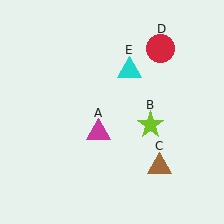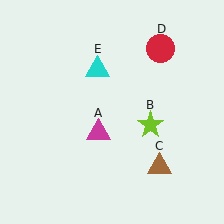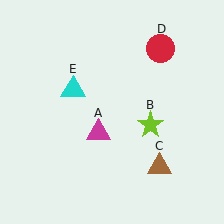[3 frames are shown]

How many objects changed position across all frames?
1 object changed position: cyan triangle (object E).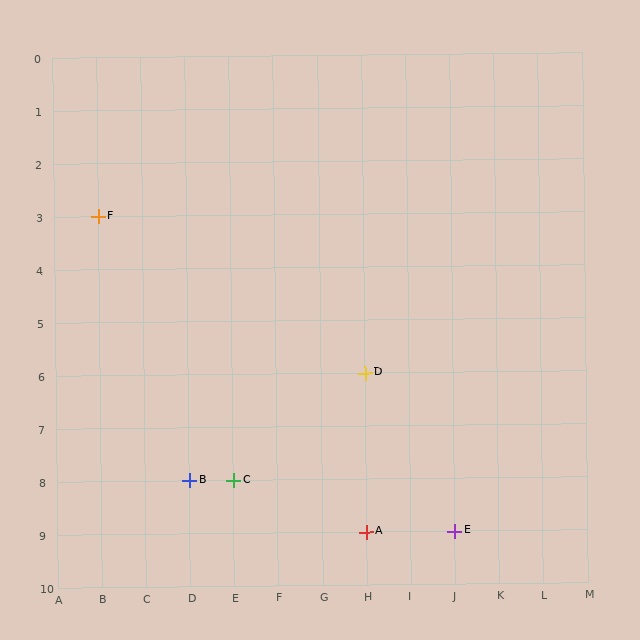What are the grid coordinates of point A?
Point A is at grid coordinates (H, 9).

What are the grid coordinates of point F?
Point F is at grid coordinates (B, 3).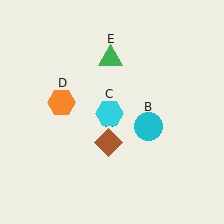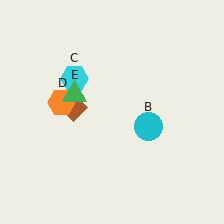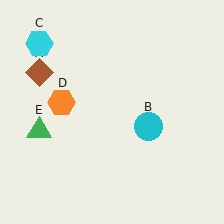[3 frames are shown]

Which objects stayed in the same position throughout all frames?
Cyan circle (object B) and orange hexagon (object D) remained stationary.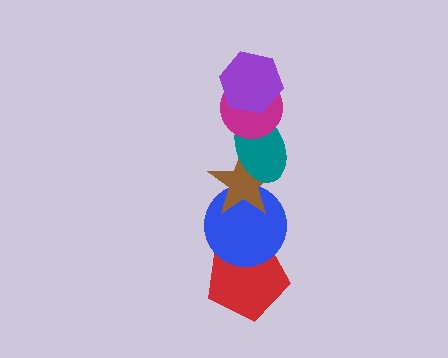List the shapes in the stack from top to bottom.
From top to bottom: the purple hexagon, the magenta circle, the teal ellipse, the brown star, the blue circle, the red pentagon.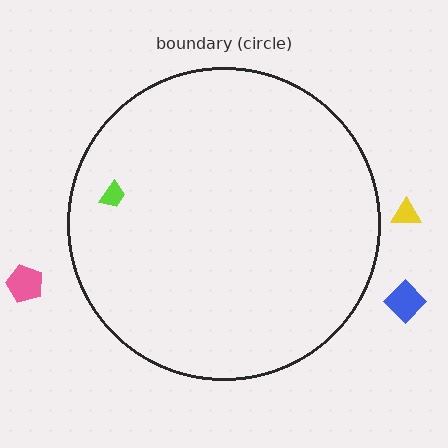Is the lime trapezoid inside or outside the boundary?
Inside.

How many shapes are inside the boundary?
1 inside, 3 outside.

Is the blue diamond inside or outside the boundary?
Outside.